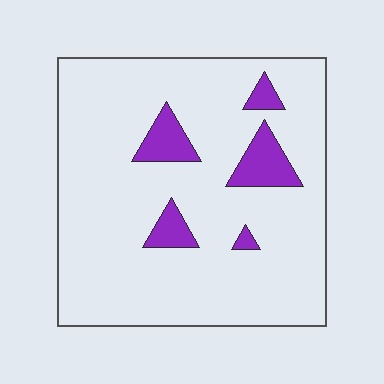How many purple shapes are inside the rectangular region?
5.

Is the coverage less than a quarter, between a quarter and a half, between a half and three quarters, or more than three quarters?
Less than a quarter.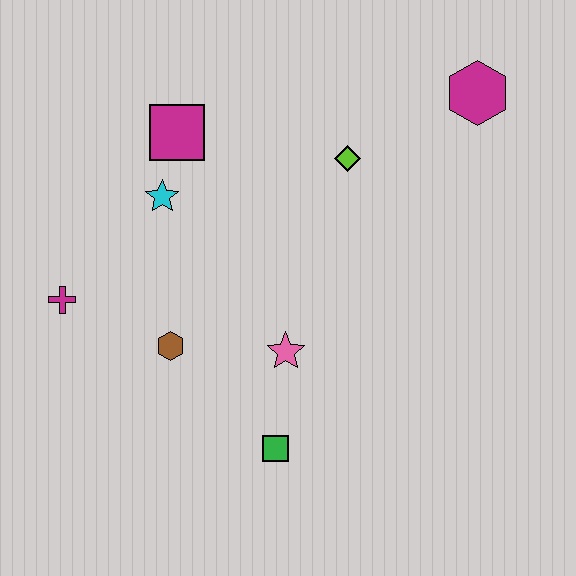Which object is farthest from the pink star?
The magenta hexagon is farthest from the pink star.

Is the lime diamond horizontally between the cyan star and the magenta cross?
No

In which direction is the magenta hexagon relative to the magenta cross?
The magenta hexagon is to the right of the magenta cross.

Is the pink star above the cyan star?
No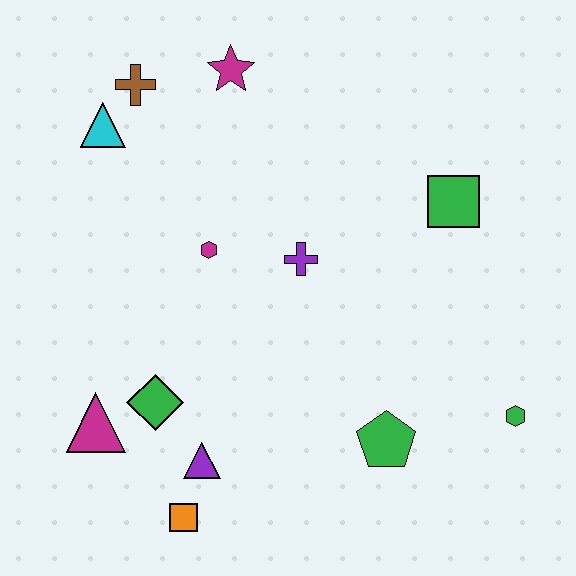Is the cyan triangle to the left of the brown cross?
Yes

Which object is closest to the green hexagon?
The green pentagon is closest to the green hexagon.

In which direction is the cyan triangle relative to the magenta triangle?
The cyan triangle is above the magenta triangle.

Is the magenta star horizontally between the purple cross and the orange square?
Yes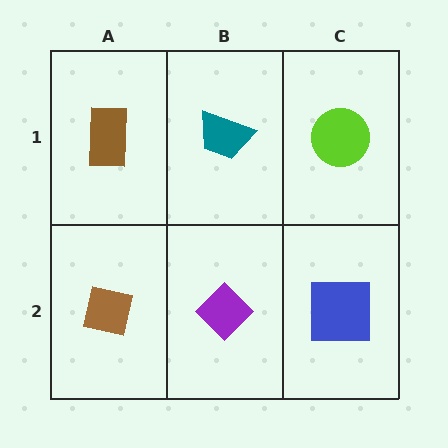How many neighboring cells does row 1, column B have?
3.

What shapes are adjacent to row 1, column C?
A blue square (row 2, column C), a teal trapezoid (row 1, column B).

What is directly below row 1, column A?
A brown square.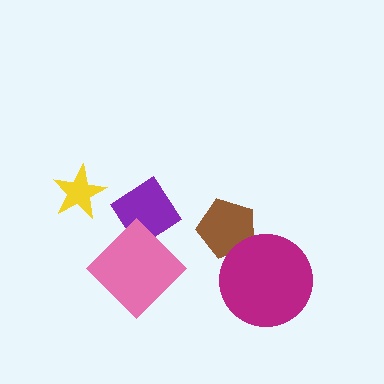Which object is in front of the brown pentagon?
The magenta circle is in front of the brown pentagon.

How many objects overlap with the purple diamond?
1 object overlaps with the purple diamond.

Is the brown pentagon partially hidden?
Yes, it is partially covered by another shape.